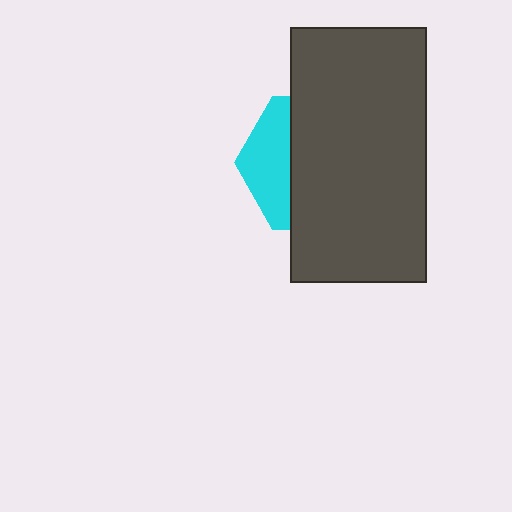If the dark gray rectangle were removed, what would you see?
You would see the complete cyan hexagon.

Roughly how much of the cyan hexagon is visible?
A small part of it is visible (roughly 31%).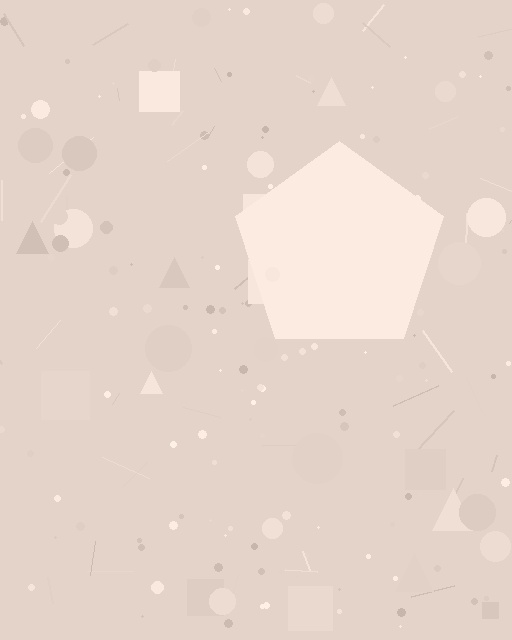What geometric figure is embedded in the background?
A pentagon is embedded in the background.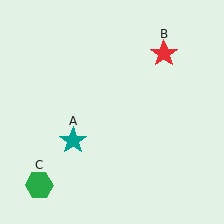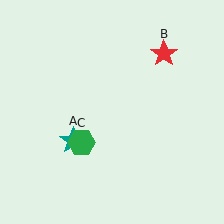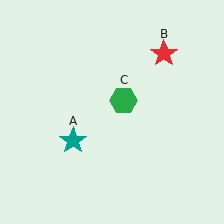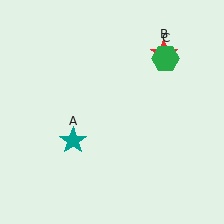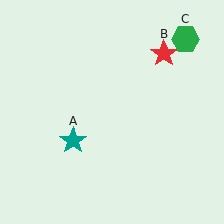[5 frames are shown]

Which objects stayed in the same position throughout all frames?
Teal star (object A) and red star (object B) remained stationary.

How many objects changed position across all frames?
1 object changed position: green hexagon (object C).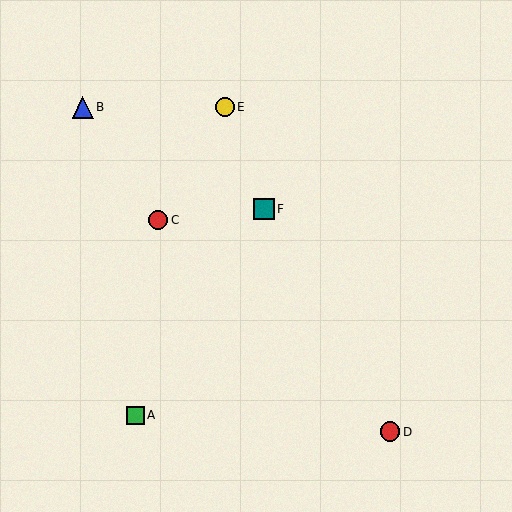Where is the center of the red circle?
The center of the red circle is at (390, 432).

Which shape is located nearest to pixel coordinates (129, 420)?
The green square (labeled A) at (135, 415) is nearest to that location.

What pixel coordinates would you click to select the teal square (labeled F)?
Click at (264, 209) to select the teal square F.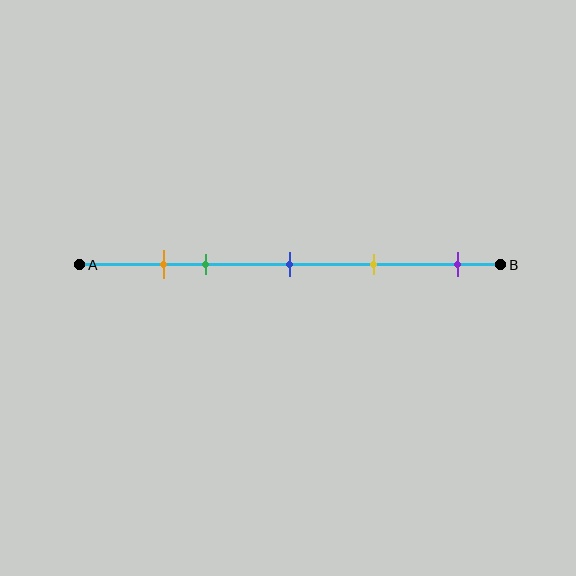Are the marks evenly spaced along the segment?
No, the marks are not evenly spaced.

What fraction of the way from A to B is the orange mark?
The orange mark is approximately 20% (0.2) of the way from A to B.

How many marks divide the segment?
There are 5 marks dividing the segment.